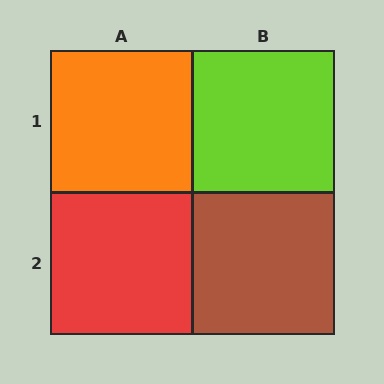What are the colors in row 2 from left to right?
Red, brown.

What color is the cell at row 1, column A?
Orange.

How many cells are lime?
1 cell is lime.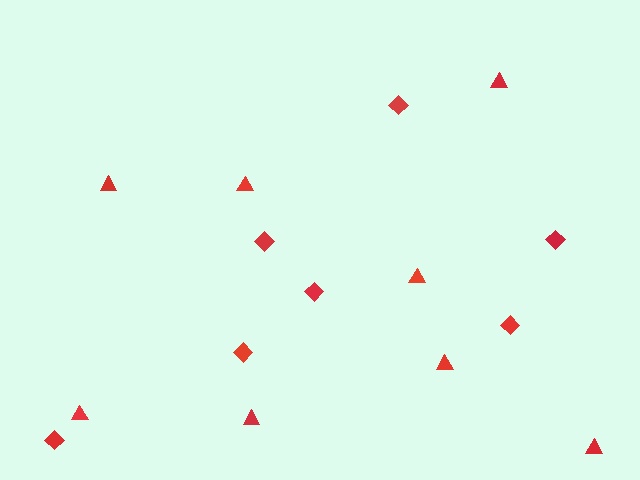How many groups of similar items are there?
There are 2 groups: one group of diamonds (7) and one group of triangles (8).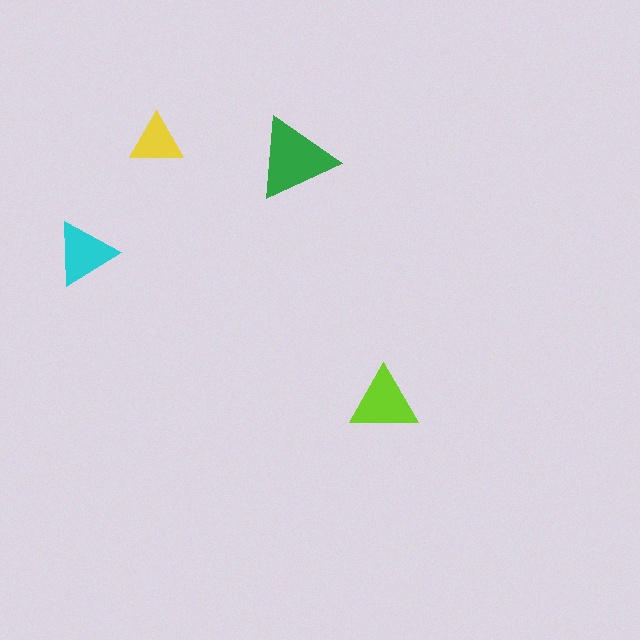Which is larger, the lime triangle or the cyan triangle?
The lime one.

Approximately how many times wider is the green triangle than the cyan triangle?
About 1.5 times wider.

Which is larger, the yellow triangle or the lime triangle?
The lime one.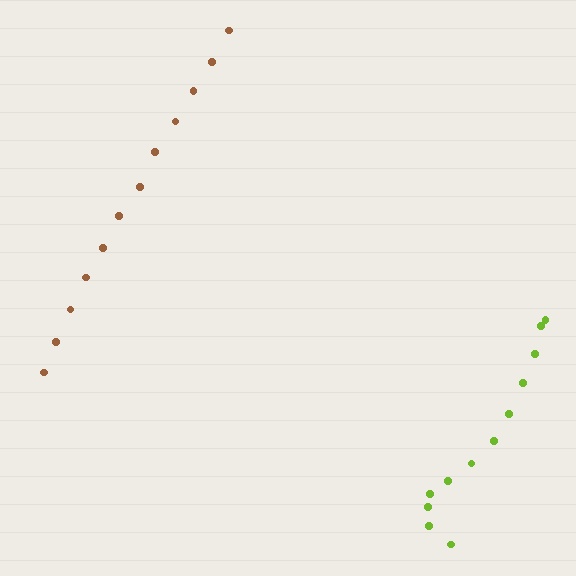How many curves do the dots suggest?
There are 2 distinct paths.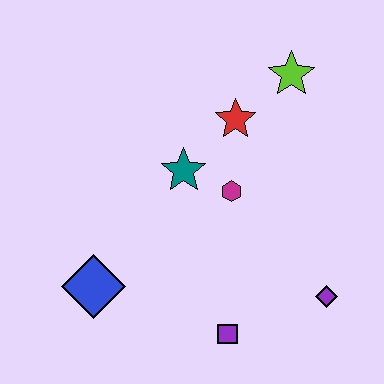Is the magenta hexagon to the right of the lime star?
No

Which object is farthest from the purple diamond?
The blue diamond is farthest from the purple diamond.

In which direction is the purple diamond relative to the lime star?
The purple diamond is below the lime star.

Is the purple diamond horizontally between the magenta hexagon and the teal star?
No